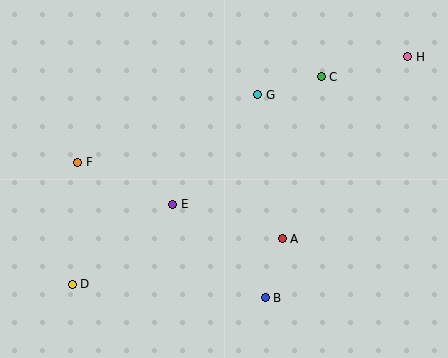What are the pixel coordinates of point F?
Point F is at (78, 162).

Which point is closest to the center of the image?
Point E at (173, 204) is closest to the center.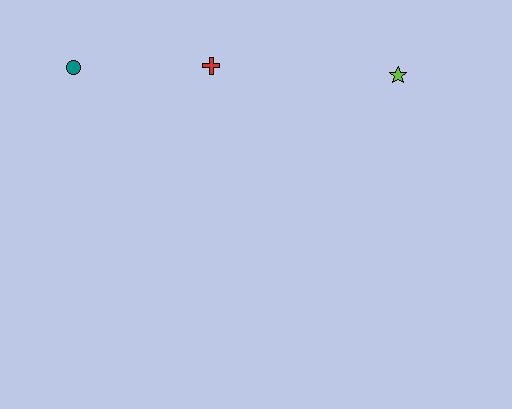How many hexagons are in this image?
There are no hexagons.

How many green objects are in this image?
There are no green objects.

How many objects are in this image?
There are 3 objects.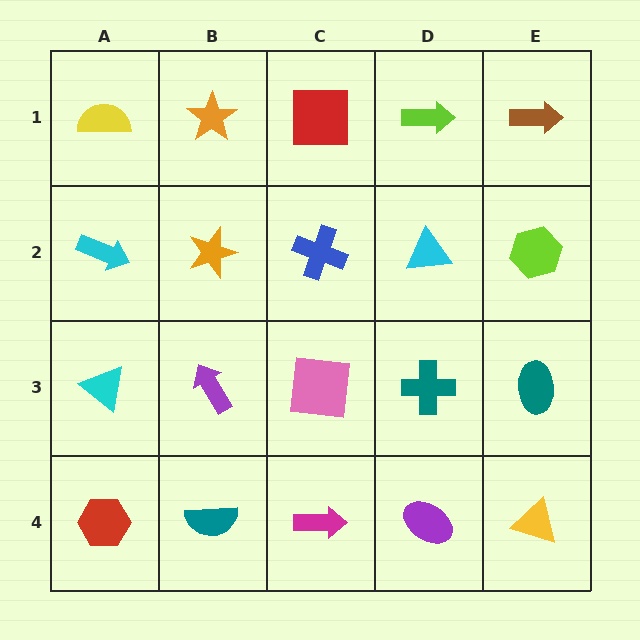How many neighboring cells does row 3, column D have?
4.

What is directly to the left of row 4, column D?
A magenta arrow.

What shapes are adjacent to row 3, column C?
A blue cross (row 2, column C), a magenta arrow (row 4, column C), a purple arrow (row 3, column B), a teal cross (row 3, column D).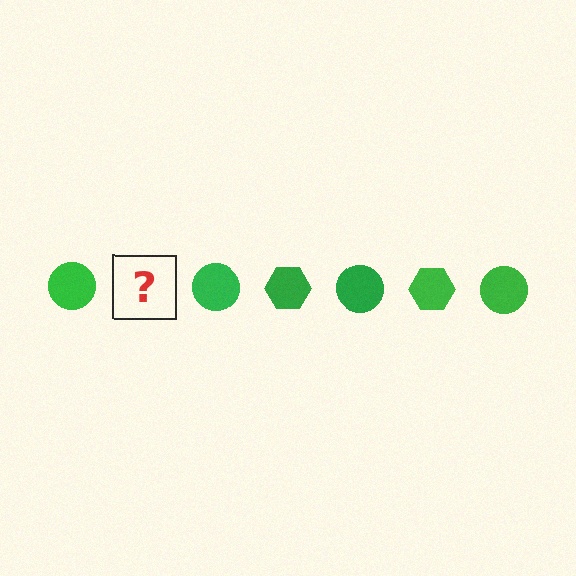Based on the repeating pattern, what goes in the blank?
The blank should be a green hexagon.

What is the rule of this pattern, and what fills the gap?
The rule is that the pattern cycles through circle, hexagon shapes in green. The gap should be filled with a green hexagon.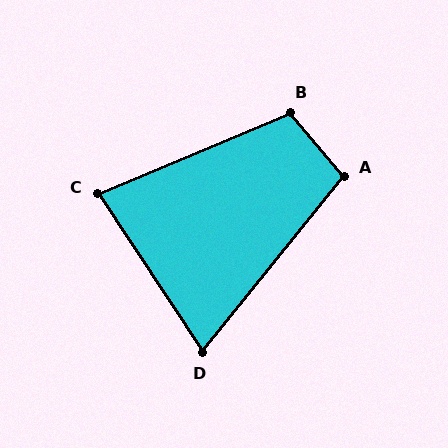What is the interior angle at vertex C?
Approximately 79 degrees (acute).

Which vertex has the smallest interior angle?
D, at approximately 72 degrees.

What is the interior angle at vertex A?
Approximately 101 degrees (obtuse).